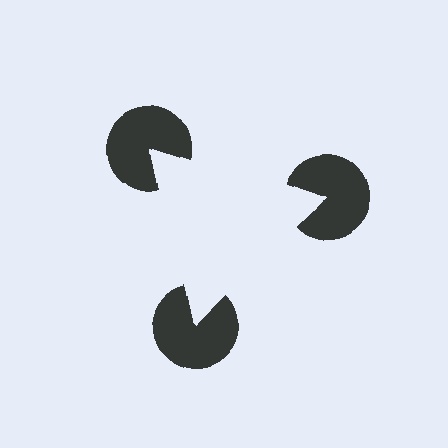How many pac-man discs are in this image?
There are 3 — one at each vertex of the illusory triangle.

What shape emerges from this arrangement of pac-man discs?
An illusory triangle — its edges are inferred from the aligned wedge cuts in the pac-man discs, not physically drawn.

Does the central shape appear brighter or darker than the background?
It typically appears slightly brighter than the background, even though no actual brightness change is drawn.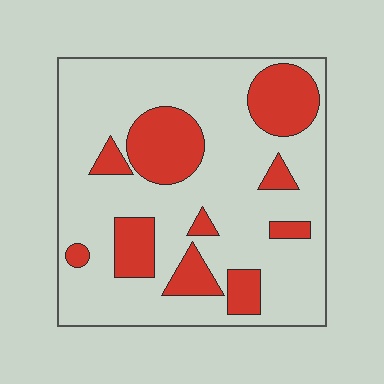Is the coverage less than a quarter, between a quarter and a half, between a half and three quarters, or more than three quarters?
Between a quarter and a half.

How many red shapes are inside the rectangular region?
10.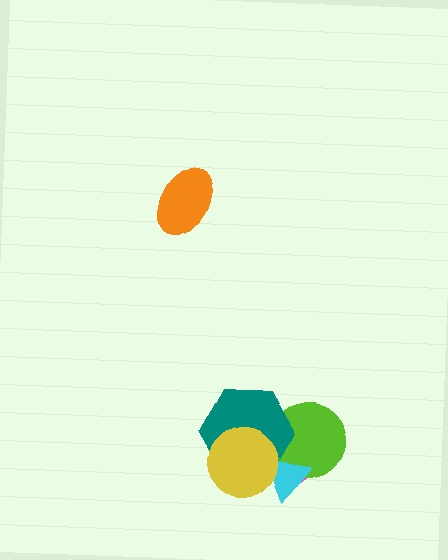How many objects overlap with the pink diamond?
4 objects overlap with the pink diamond.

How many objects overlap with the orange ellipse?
0 objects overlap with the orange ellipse.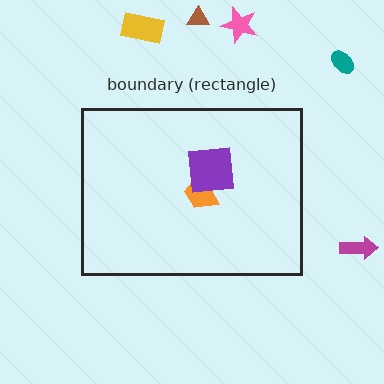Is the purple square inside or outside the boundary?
Inside.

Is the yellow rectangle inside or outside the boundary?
Outside.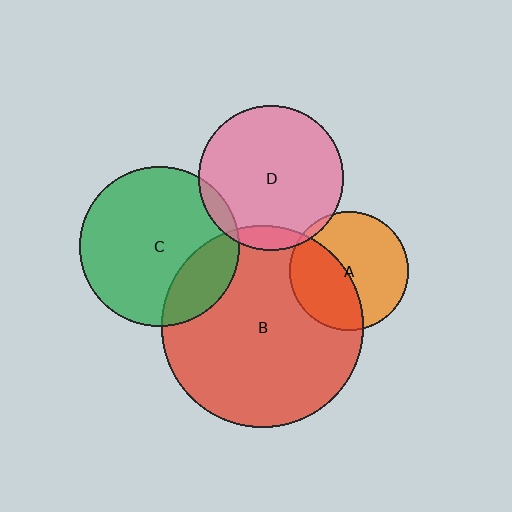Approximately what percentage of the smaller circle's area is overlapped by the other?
Approximately 20%.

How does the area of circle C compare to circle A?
Approximately 1.8 times.